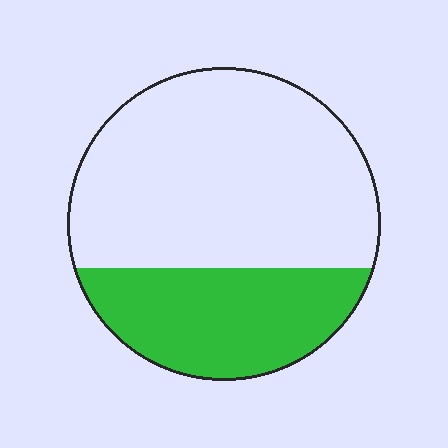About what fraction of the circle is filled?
About one third (1/3).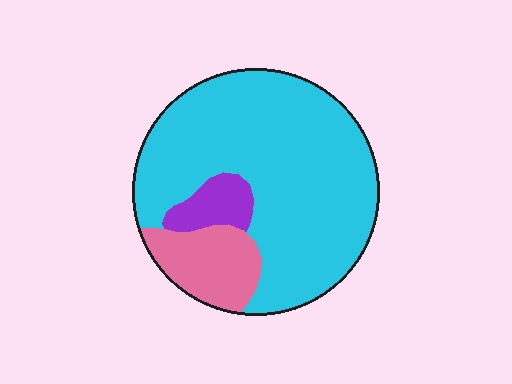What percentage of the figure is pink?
Pink takes up about one sixth (1/6) of the figure.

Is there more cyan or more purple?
Cyan.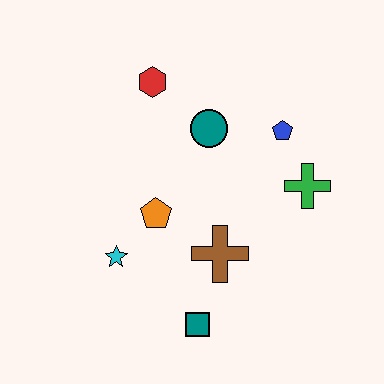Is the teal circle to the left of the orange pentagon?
No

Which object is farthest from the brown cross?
The red hexagon is farthest from the brown cross.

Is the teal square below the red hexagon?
Yes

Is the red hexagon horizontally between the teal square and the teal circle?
No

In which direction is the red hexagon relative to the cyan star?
The red hexagon is above the cyan star.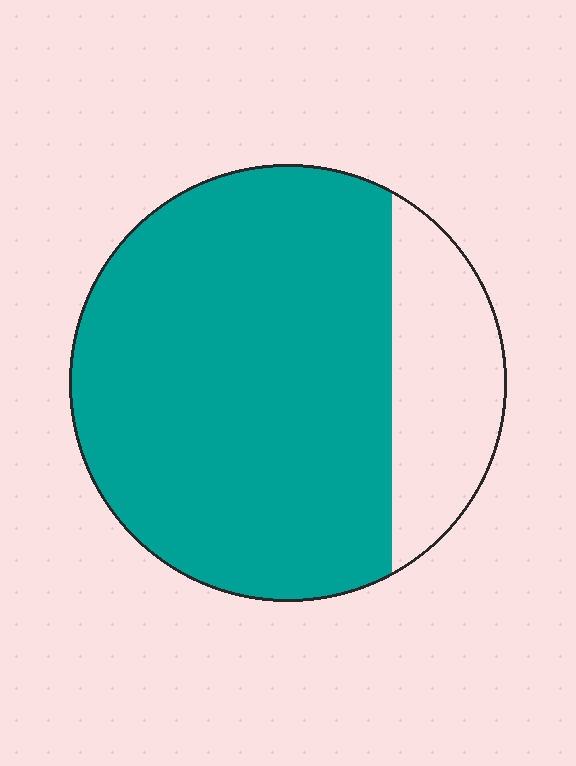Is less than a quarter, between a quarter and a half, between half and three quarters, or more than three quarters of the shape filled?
More than three quarters.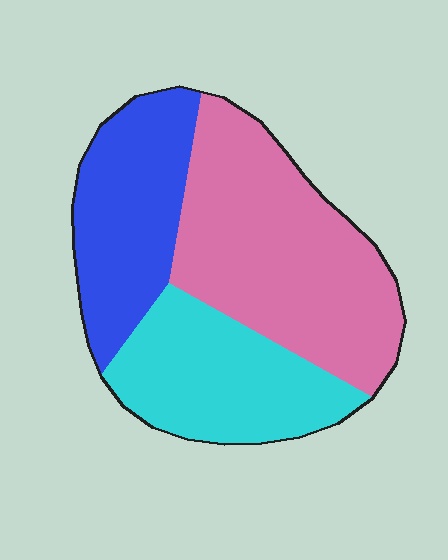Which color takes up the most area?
Pink, at roughly 45%.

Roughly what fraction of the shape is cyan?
Cyan takes up about one quarter (1/4) of the shape.